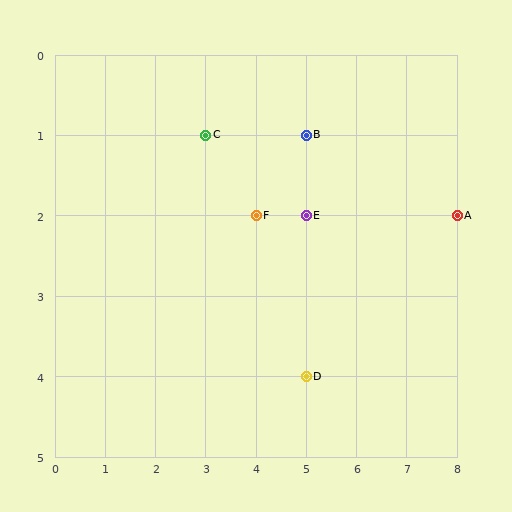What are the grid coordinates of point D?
Point D is at grid coordinates (5, 4).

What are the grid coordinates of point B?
Point B is at grid coordinates (5, 1).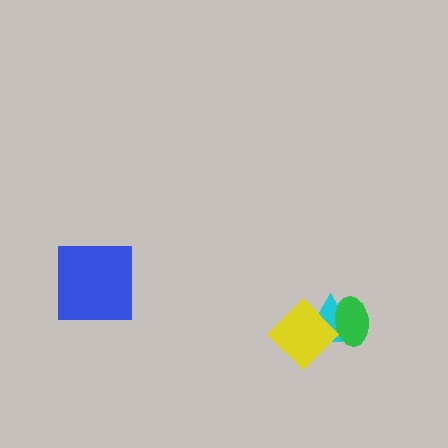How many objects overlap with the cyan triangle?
2 objects overlap with the cyan triangle.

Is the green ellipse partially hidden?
Yes, it is partially covered by another shape.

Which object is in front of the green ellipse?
The yellow diamond is in front of the green ellipse.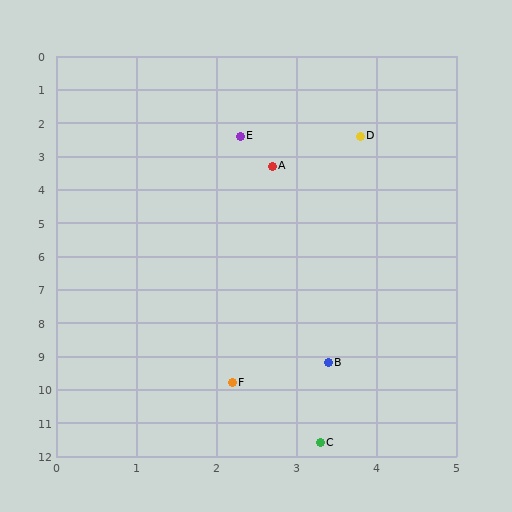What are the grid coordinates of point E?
Point E is at approximately (2.3, 2.4).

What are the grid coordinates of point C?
Point C is at approximately (3.3, 11.6).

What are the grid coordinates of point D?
Point D is at approximately (3.8, 2.4).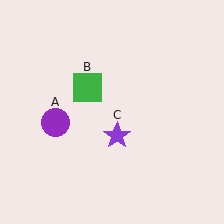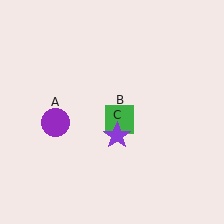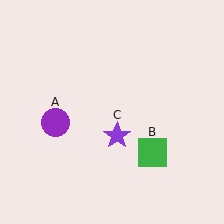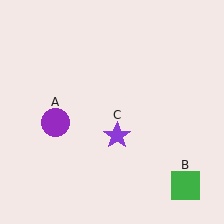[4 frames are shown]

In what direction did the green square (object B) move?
The green square (object B) moved down and to the right.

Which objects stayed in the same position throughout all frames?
Purple circle (object A) and purple star (object C) remained stationary.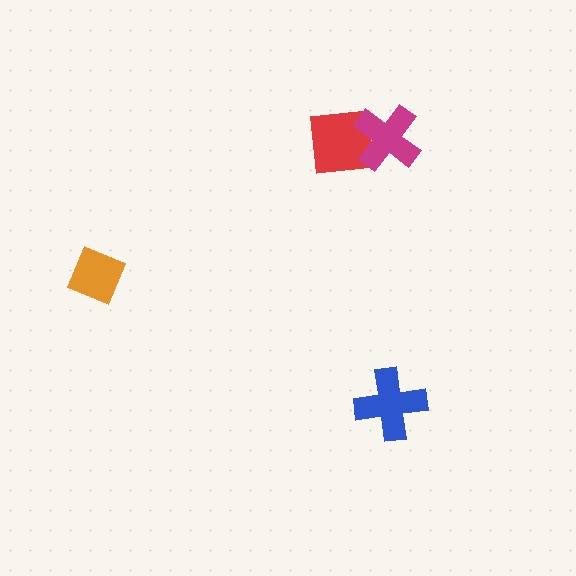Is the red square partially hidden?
Yes, it is partially covered by another shape.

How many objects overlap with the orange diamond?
0 objects overlap with the orange diamond.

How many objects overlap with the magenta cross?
1 object overlaps with the magenta cross.